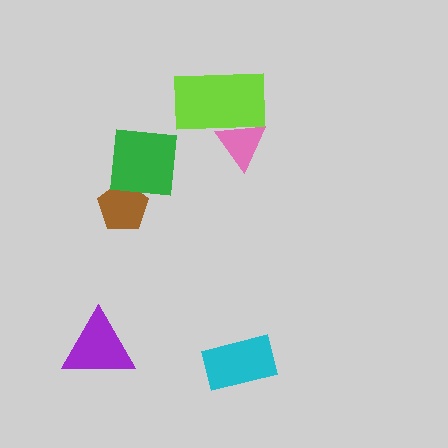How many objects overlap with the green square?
1 object overlaps with the green square.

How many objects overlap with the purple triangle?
0 objects overlap with the purple triangle.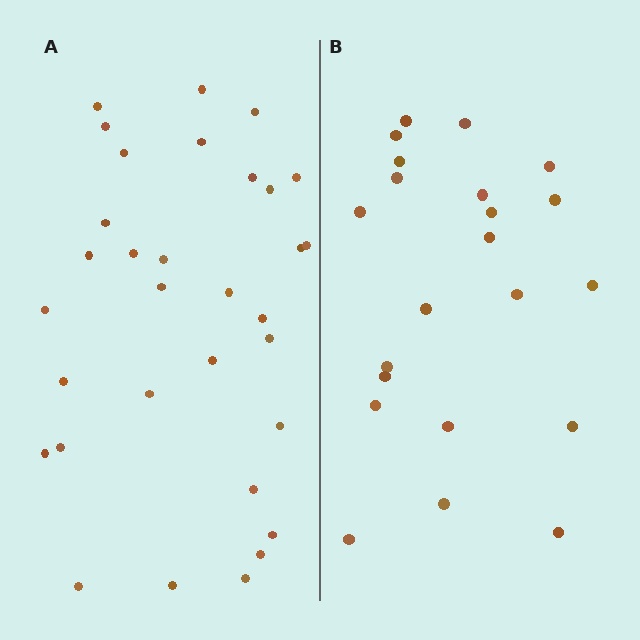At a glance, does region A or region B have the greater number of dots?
Region A (the left region) has more dots.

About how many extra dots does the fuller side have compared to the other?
Region A has roughly 10 or so more dots than region B.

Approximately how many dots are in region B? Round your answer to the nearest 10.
About 20 dots. (The exact count is 22, which rounds to 20.)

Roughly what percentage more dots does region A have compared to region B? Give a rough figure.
About 45% more.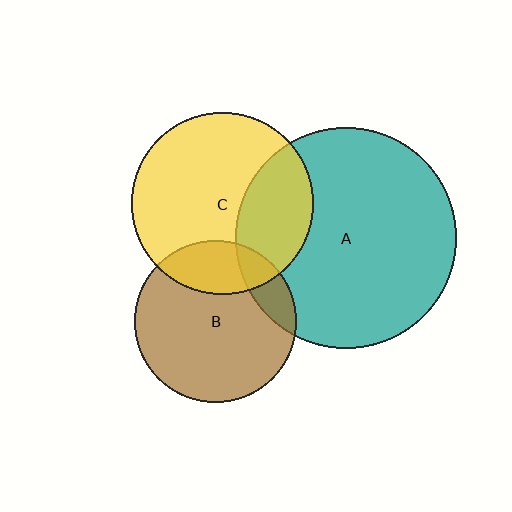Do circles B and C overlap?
Yes.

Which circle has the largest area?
Circle A (teal).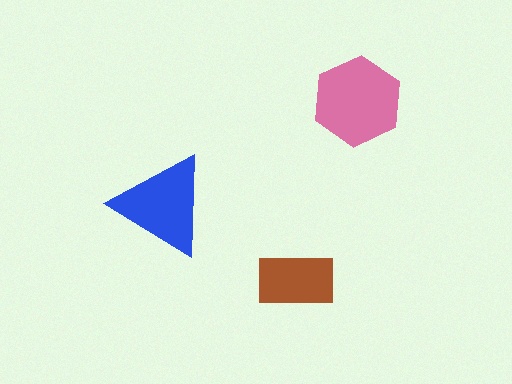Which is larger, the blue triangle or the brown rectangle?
The blue triangle.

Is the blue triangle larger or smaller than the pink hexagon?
Smaller.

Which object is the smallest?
The brown rectangle.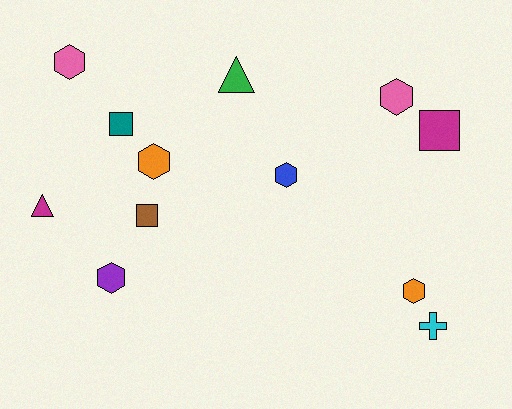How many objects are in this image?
There are 12 objects.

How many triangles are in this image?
There are 2 triangles.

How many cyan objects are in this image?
There is 1 cyan object.